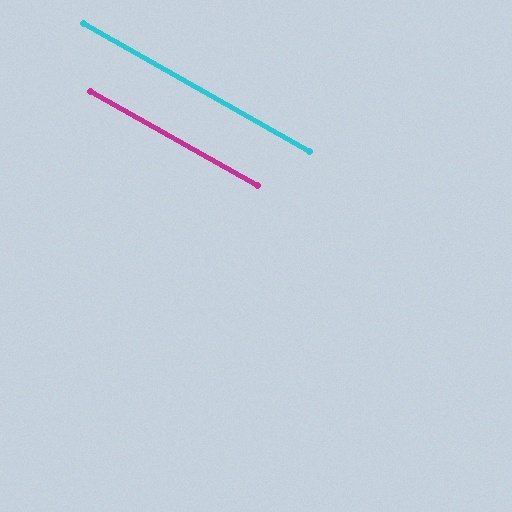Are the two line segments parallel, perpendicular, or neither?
Parallel — their directions differ by only 0.0°.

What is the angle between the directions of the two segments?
Approximately 0 degrees.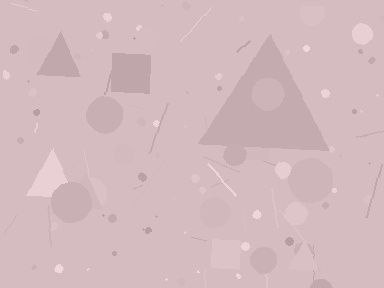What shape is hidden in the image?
A triangle is hidden in the image.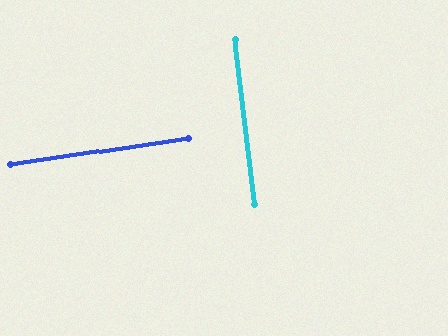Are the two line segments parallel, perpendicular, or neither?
Perpendicular — they meet at approximately 88°.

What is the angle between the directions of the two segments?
Approximately 88 degrees.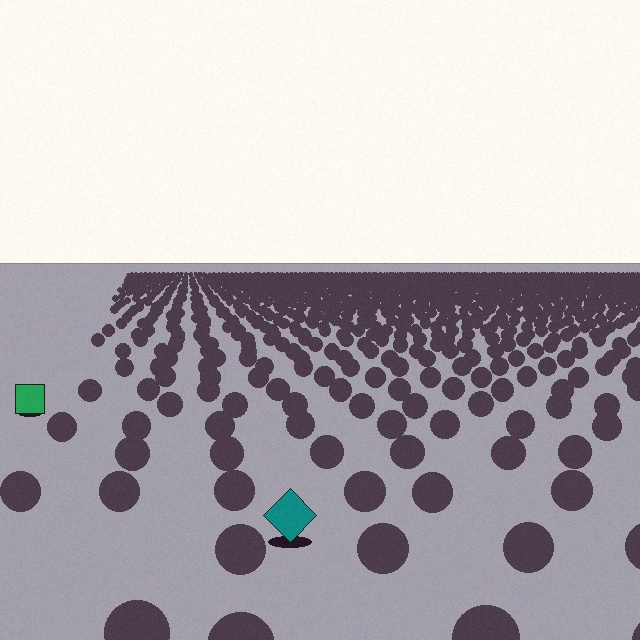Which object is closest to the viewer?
The teal diamond is closest. The texture marks near it are larger and more spread out.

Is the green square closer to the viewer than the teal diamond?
No. The teal diamond is closer — you can tell from the texture gradient: the ground texture is coarser near it.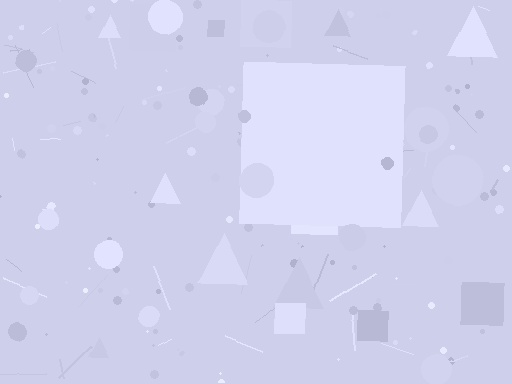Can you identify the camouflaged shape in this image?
The camouflaged shape is a square.